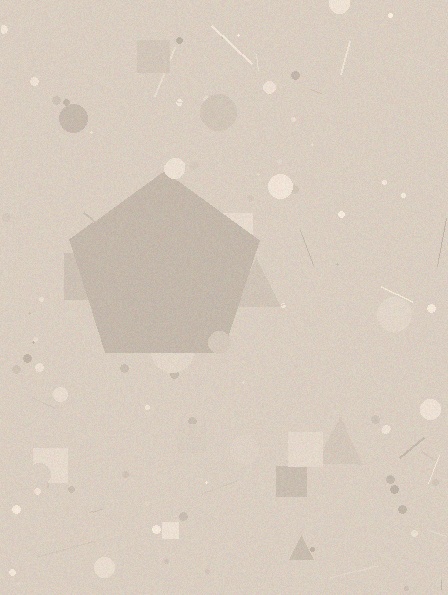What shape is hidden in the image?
A pentagon is hidden in the image.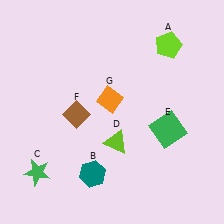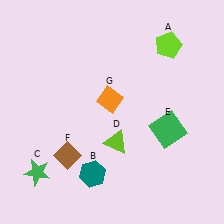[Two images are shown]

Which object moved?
The brown diamond (F) moved down.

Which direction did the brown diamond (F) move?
The brown diamond (F) moved down.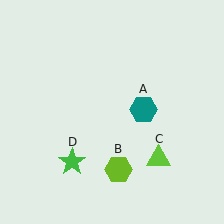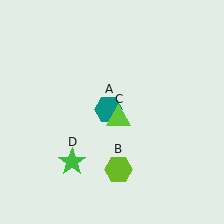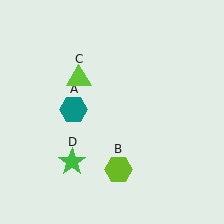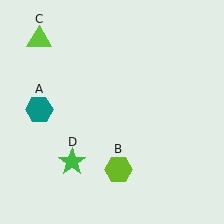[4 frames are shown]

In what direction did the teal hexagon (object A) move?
The teal hexagon (object A) moved left.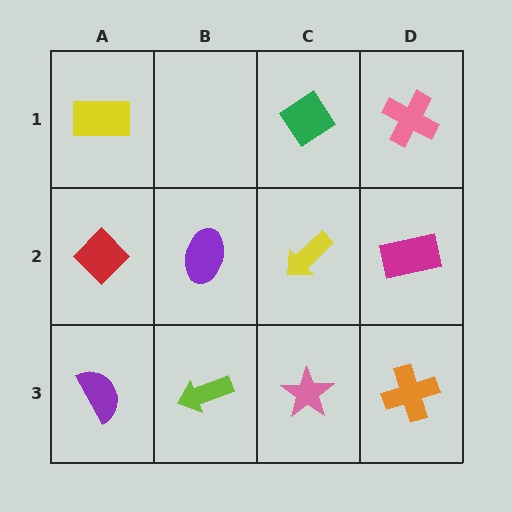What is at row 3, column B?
A lime arrow.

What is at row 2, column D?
A magenta rectangle.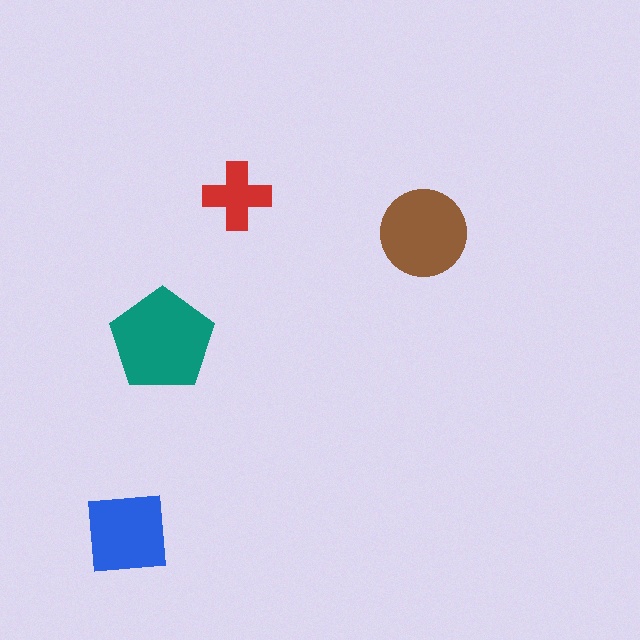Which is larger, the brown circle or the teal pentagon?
The teal pentagon.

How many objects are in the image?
There are 4 objects in the image.